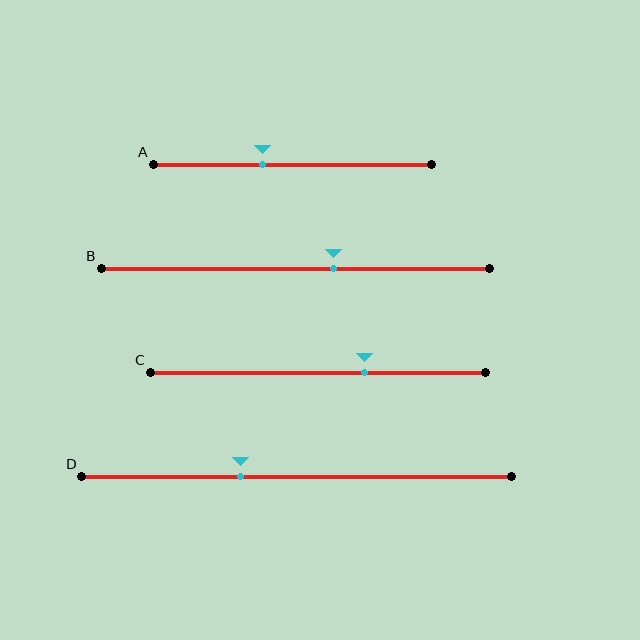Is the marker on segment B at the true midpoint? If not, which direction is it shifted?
No, the marker on segment B is shifted to the right by about 10% of the segment length.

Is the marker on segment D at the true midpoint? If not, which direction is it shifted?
No, the marker on segment D is shifted to the left by about 13% of the segment length.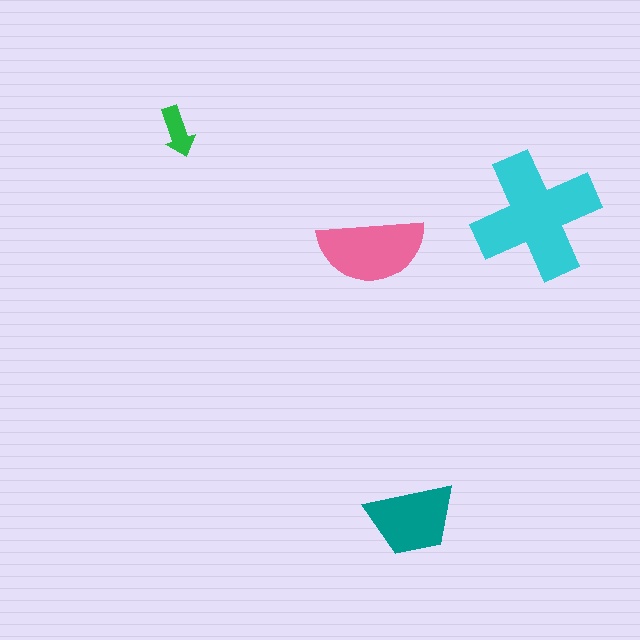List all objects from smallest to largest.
The green arrow, the teal trapezoid, the pink semicircle, the cyan cross.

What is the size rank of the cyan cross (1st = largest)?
1st.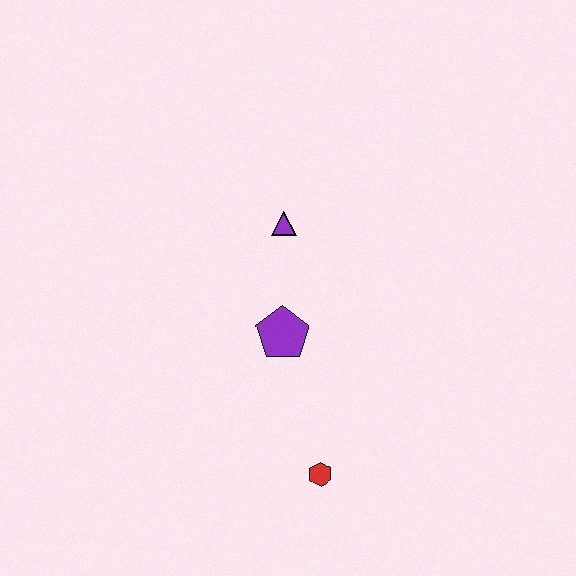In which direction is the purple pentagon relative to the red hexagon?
The purple pentagon is above the red hexagon.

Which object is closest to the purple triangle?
The purple pentagon is closest to the purple triangle.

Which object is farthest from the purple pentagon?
The red hexagon is farthest from the purple pentagon.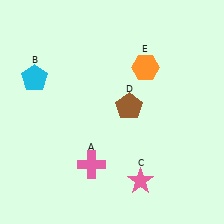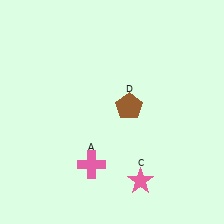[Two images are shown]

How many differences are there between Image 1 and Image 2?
There are 2 differences between the two images.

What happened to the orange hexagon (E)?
The orange hexagon (E) was removed in Image 2. It was in the top-right area of Image 1.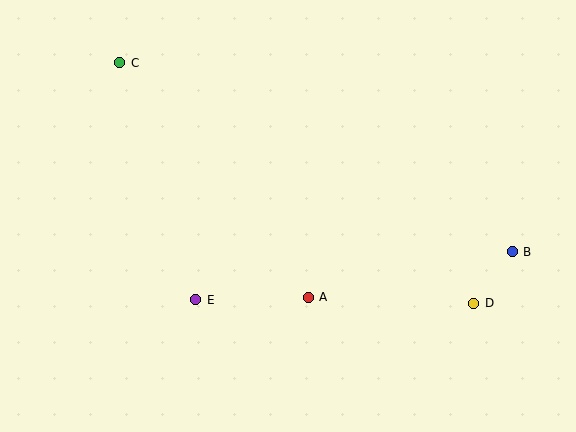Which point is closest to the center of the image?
Point A at (308, 297) is closest to the center.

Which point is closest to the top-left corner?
Point C is closest to the top-left corner.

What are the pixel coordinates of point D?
Point D is at (474, 303).